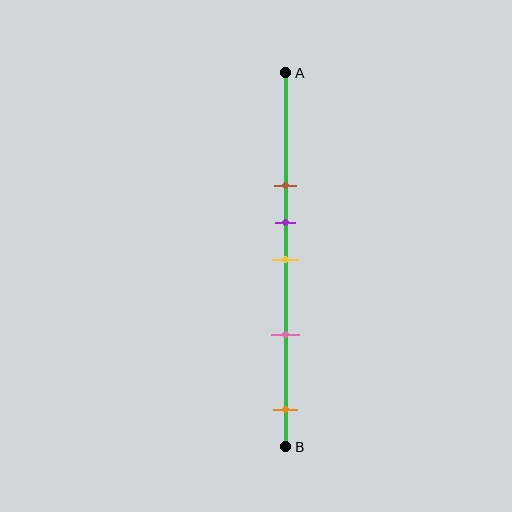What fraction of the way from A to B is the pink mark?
The pink mark is approximately 70% (0.7) of the way from A to B.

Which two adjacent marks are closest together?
The purple and yellow marks are the closest adjacent pair.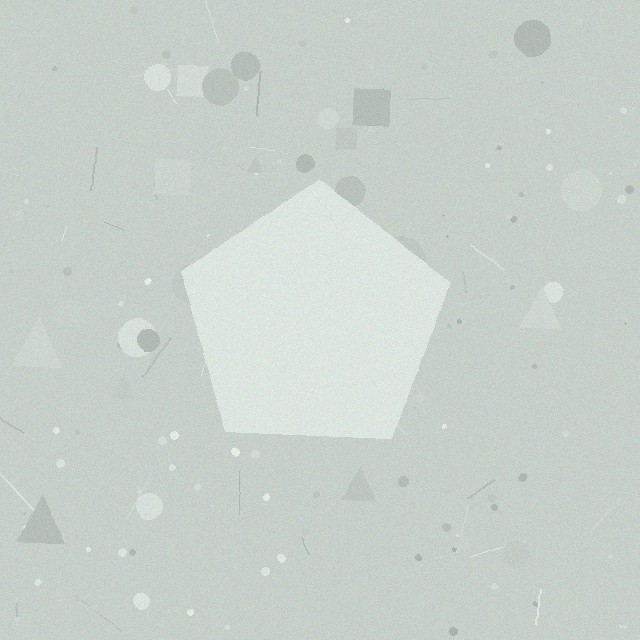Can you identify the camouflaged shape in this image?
The camouflaged shape is a pentagon.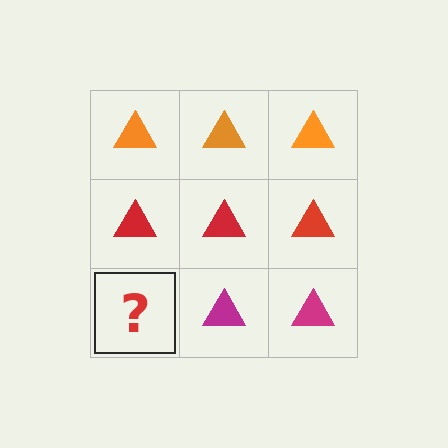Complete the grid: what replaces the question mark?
The question mark should be replaced with a magenta triangle.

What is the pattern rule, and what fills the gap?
The rule is that each row has a consistent color. The gap should be filled with a magenta triangle.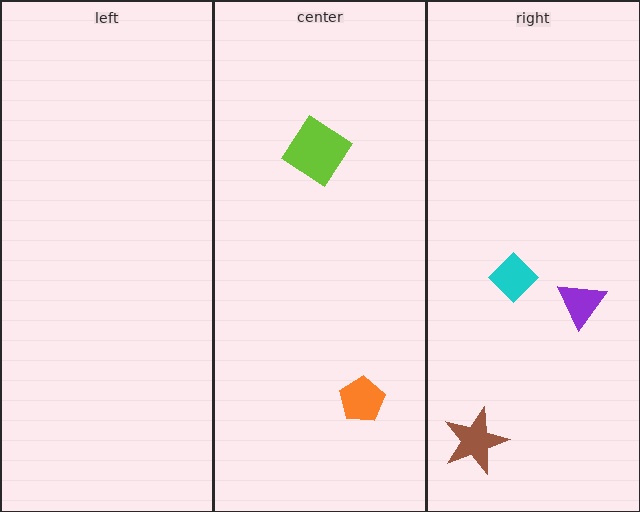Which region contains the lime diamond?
The center region.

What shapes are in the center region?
The orange pentagon, the lime diamond.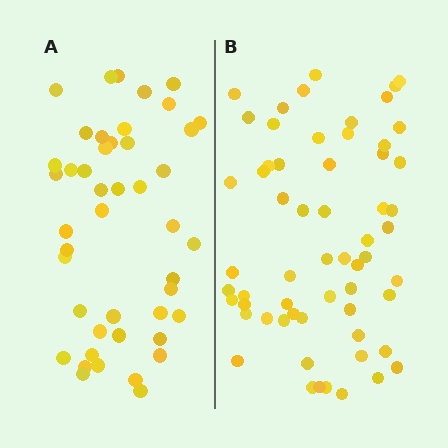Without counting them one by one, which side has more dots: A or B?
Region B (the right region) has more dots.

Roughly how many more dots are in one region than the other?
Region B has approximately 15 more dots than region A.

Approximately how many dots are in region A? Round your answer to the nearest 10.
About 40 dots. (The exact count is 45, which rounds to 40.)